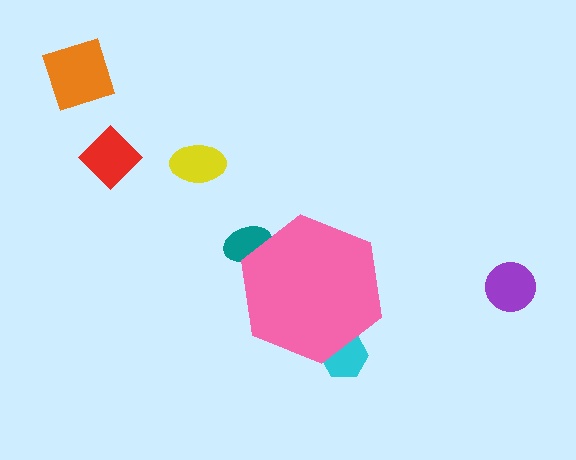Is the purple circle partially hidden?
No, the purple circle is fully visible.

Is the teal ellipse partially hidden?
Yes, the teal ellipse is partially hidden behind the pink hexagon.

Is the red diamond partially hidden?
No, the red diamond is fully visible.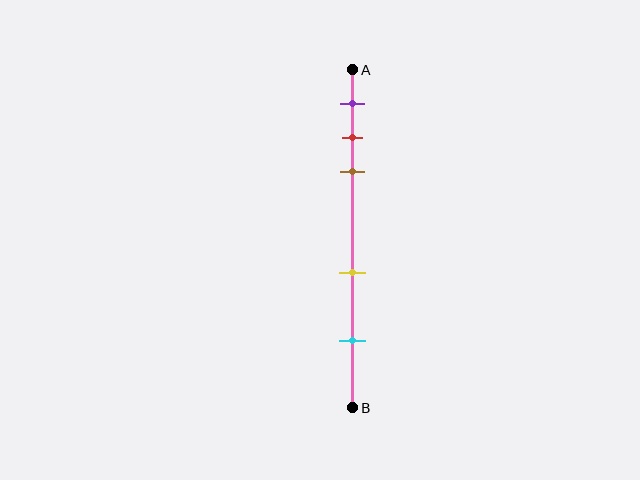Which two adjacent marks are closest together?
The red and brown marks are the closest adjacent pair.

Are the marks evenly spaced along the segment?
No, the marks are not evenly spaced.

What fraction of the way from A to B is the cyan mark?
The cyan mark is approximately 80% (0.8) of the way from A to B.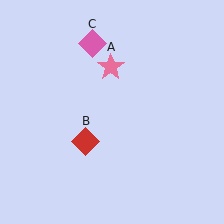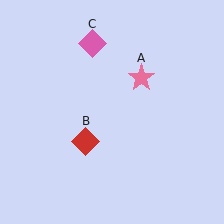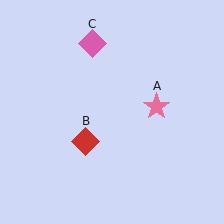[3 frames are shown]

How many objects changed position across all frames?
1 object changed position: pink star (object A).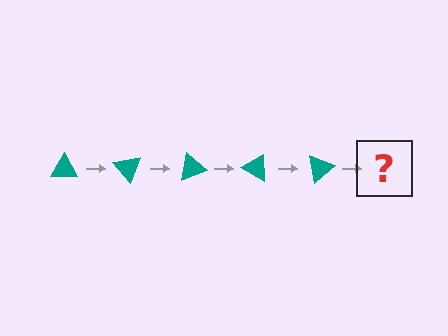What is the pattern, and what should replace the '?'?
The pattern is that the triangle rotates 50 degrees each step. The '?' should be a teal triangle rotated 250 degrees.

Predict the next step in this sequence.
The next step is a teal triangle rotated 250 degrees.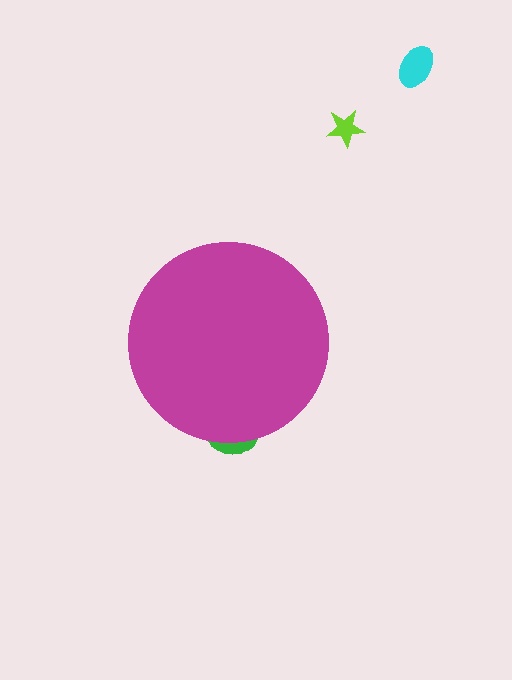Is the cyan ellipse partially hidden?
No, the cyan ellipse is fully visible.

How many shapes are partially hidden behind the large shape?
1 shape is partially hidden.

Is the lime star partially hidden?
No, the lime star is fully visible.